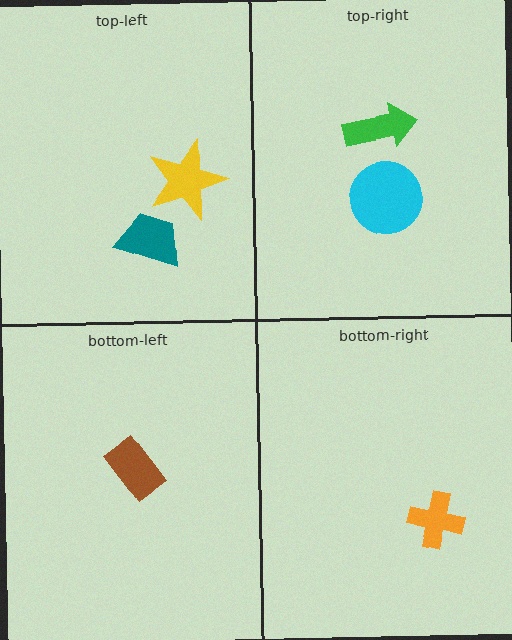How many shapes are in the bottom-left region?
1.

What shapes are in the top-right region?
The green arrow, the cyan circle.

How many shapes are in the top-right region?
2.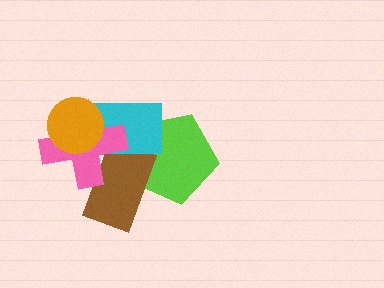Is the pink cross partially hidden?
Yes, it is partially covered by another shape.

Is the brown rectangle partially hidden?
Yes, it is partially covered by another shape.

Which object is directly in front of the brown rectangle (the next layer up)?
The cyan rectangle is directly in front of the brown rectangle.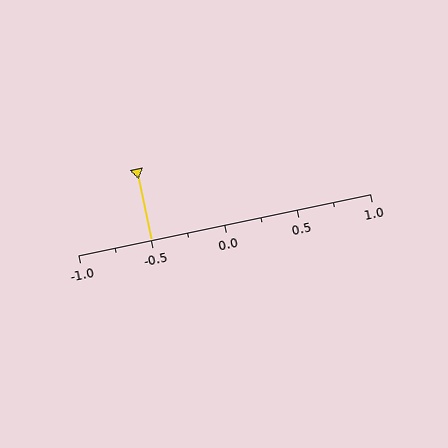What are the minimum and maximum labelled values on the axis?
The axis runs from -1.0 to 1.0.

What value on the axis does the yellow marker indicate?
The marker indicates approximately -0.5.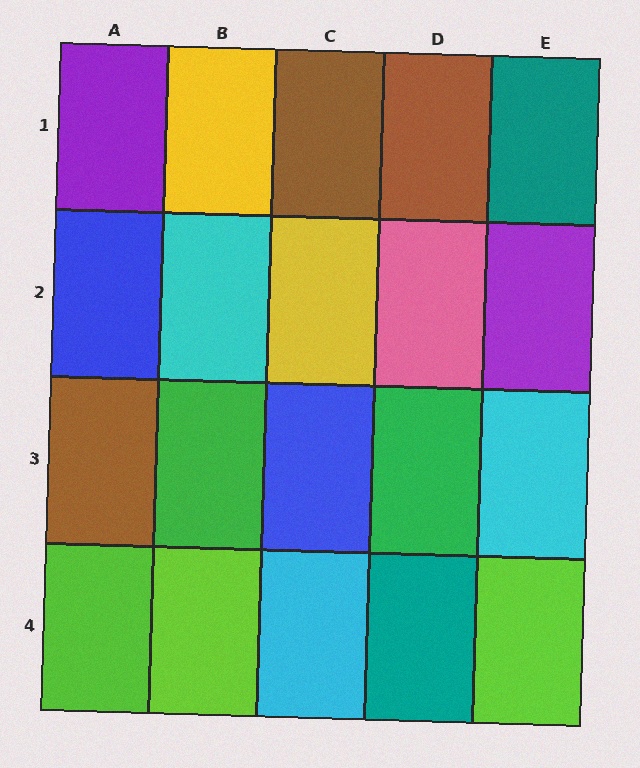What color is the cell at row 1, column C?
Brown.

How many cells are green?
2 cells are green.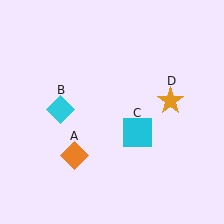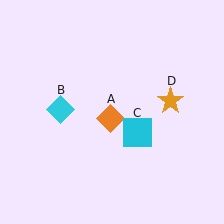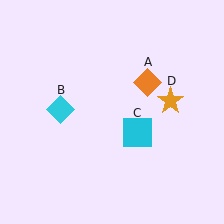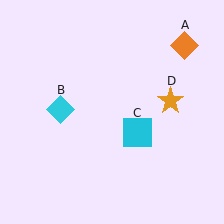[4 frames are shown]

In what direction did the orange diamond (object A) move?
The orange diamond (object A) moved up and to the right.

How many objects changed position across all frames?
1 object changed position: orange diamond (object A).